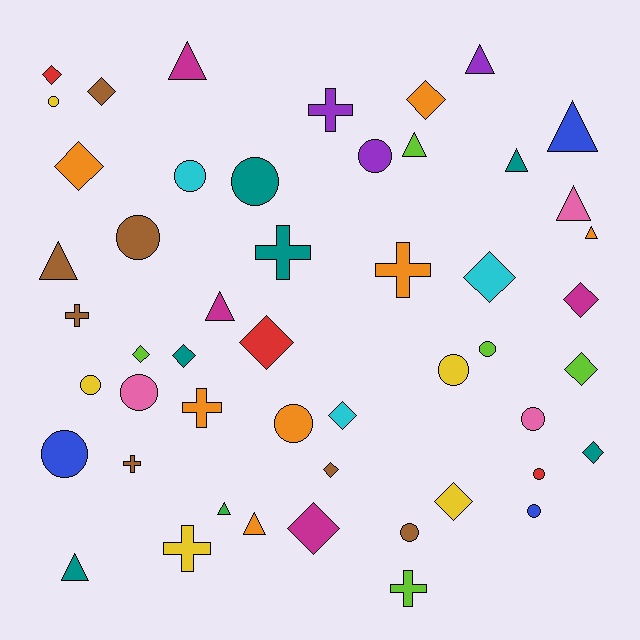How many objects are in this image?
There are 50 objects.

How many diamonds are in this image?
There are 15 diamonds.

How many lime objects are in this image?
There are 5 lime objects.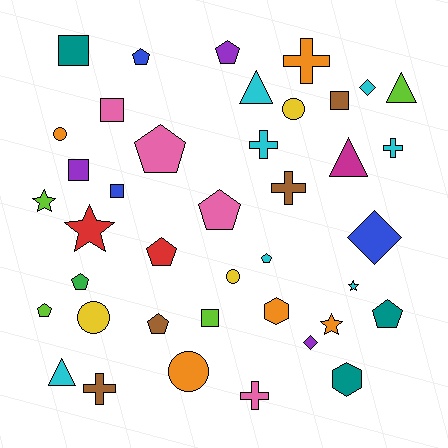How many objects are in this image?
There are 40 objects.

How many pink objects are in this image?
There are 4 pink objects.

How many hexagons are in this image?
There are 2 hexagons.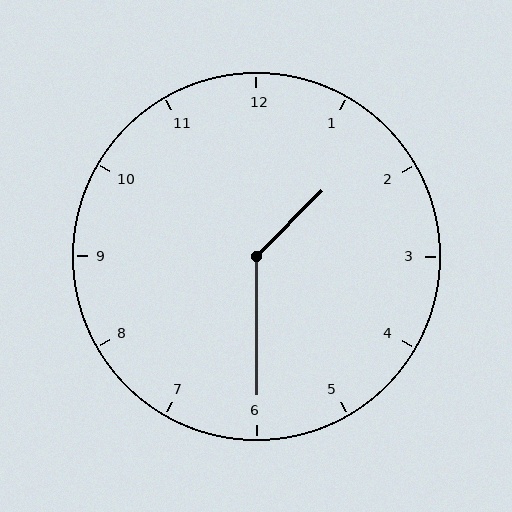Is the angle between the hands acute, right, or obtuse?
It is obtuse.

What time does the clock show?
1:30.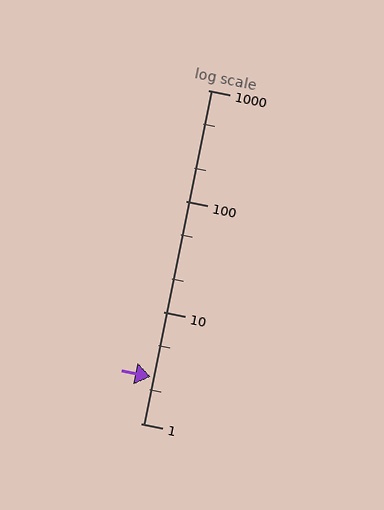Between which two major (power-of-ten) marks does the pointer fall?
The pointer is between 1 and 10.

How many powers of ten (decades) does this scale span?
The scale spans 3 decades, from 1 to 1000.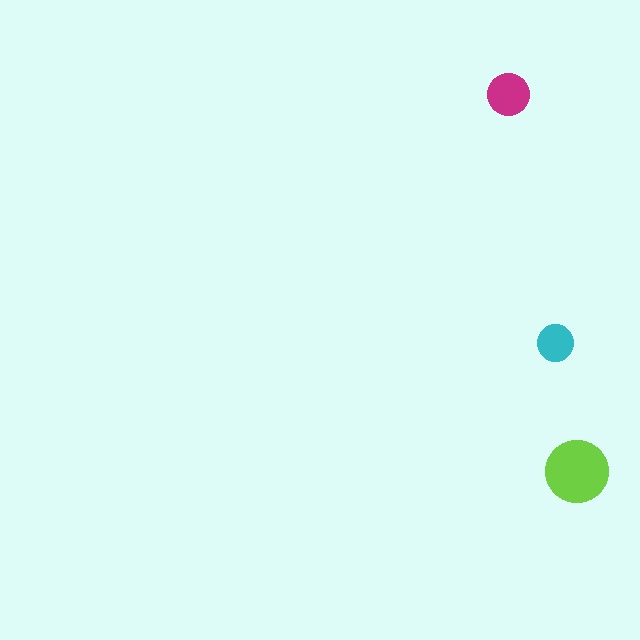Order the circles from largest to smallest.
the lime one, the magenta one, the cyan one.